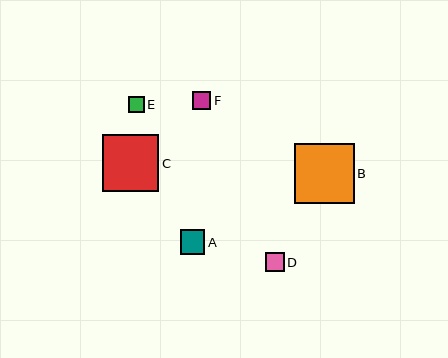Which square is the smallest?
Square E is the smallest with a size of approximately 16 pixels.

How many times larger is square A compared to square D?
Square A is approximately 1.3 times the size of square D.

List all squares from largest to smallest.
From largest to smallest: B, C, A, D, F, E.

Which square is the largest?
Square B is the largest with a size of approximately 60 pixels.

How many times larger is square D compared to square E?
Square D is approximately 1.2 times the size of square E.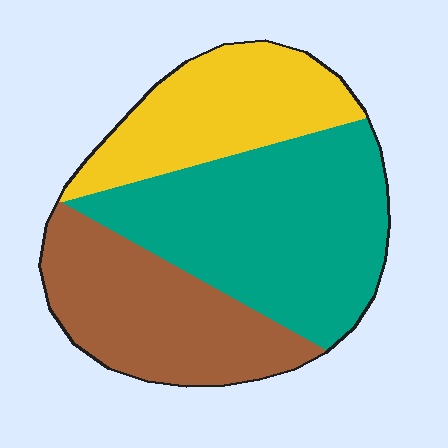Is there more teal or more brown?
Teal.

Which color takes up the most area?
Teal, at roughly 45%.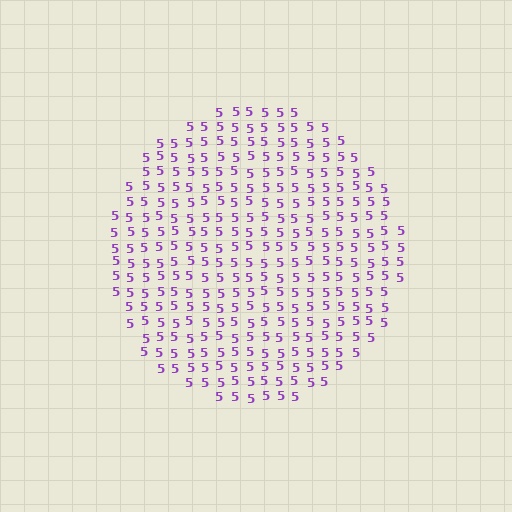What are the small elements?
The small elements are digit 5's.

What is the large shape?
The large shape is a circle.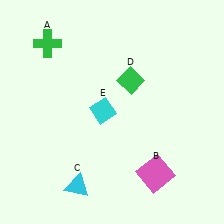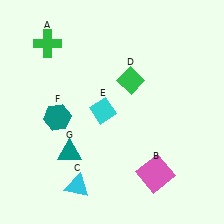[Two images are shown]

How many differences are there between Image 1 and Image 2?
There are 2 differences between the two images.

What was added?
A teal hexagon (F), a teal triangle (G) were added in Image 2.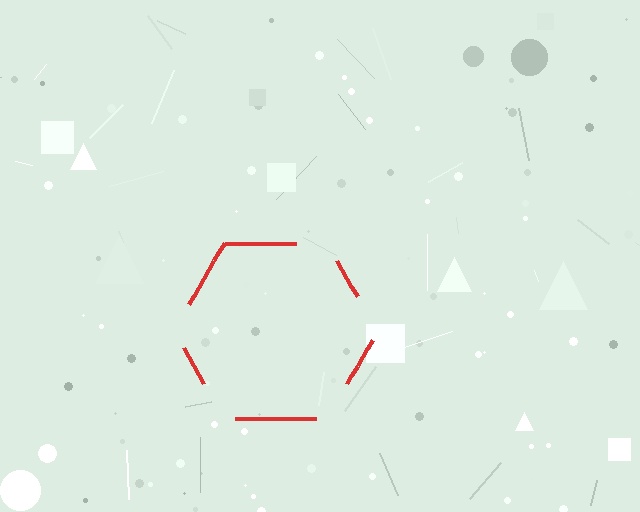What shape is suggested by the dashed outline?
The dashed outline suggests a hexagon.